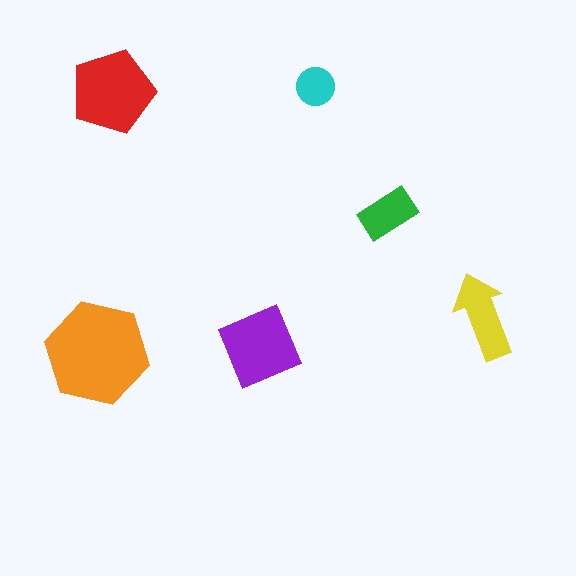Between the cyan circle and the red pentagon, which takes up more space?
The red pentagon.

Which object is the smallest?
The cyan circle.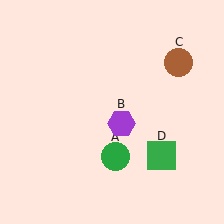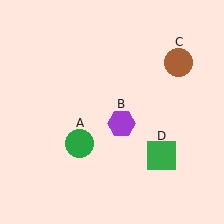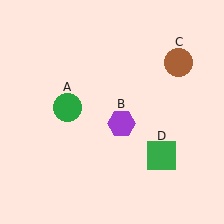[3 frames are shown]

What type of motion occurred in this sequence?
The green circle (object A) rotated clockwise around the center of the scene.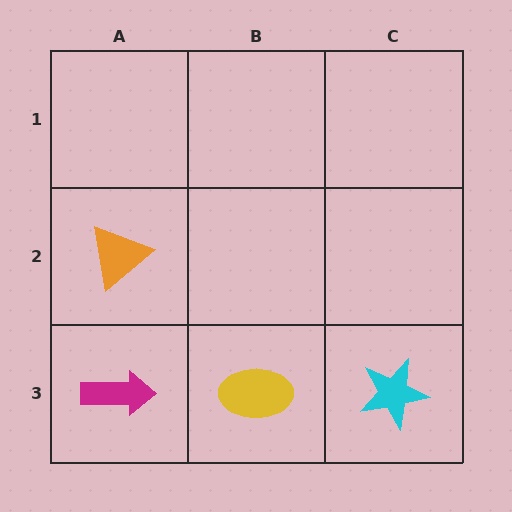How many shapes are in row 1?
0 shapes.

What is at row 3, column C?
A cyan star.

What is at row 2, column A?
An orange triangle.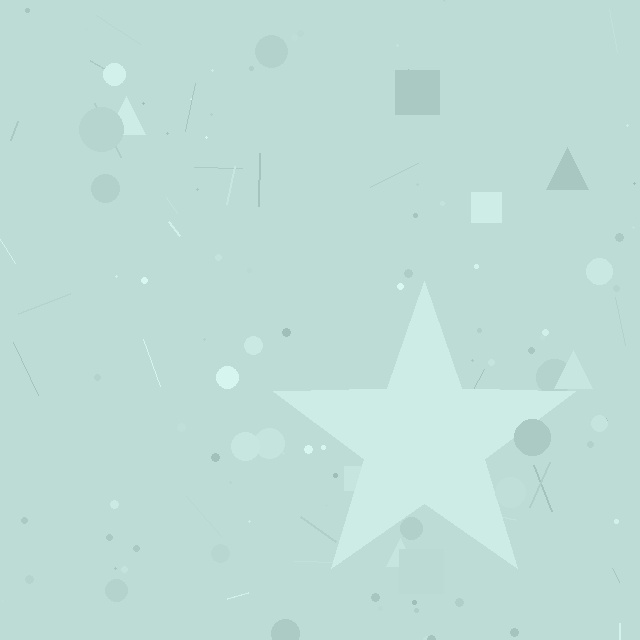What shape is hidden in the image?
A star is hidden in the image.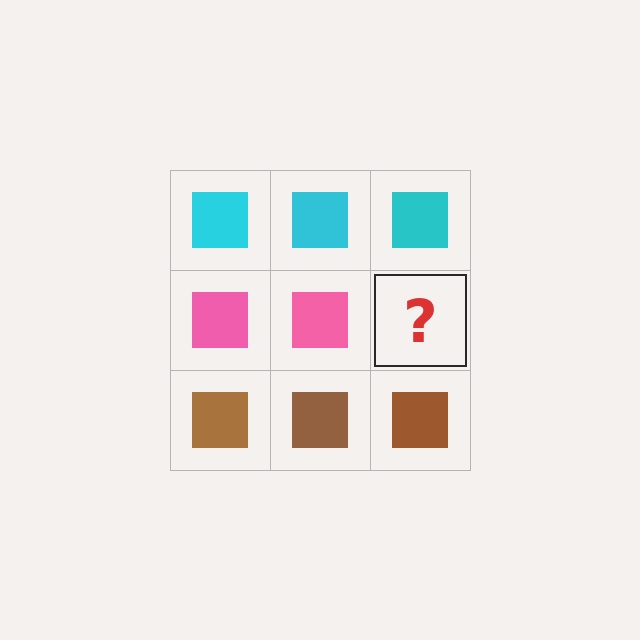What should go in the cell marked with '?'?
The missing cell should contain a pink square.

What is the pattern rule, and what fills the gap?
The rule is that each row has a consistent color. The gap should be filled with a pink square.